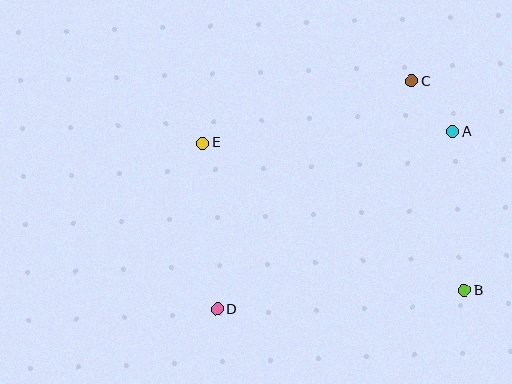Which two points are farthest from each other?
Points B and E are farthest from each other.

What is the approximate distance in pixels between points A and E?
The distance between A and E is approximately 250 pixels.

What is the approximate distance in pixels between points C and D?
The distance between C and D is approximately 300 pixels.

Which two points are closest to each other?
Points A and C are closest to each other.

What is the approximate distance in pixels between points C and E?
The distance between C and E is approximately 218 pixels.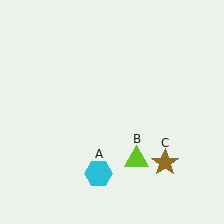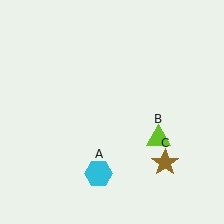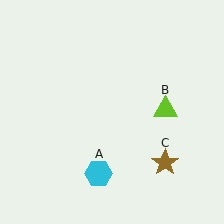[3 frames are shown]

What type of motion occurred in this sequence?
The lime triangle (object B) rotated counterclockwise around the center of the scene.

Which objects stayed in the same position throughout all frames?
Cyan hexagon (object A) and brown star (object C) remained stationary.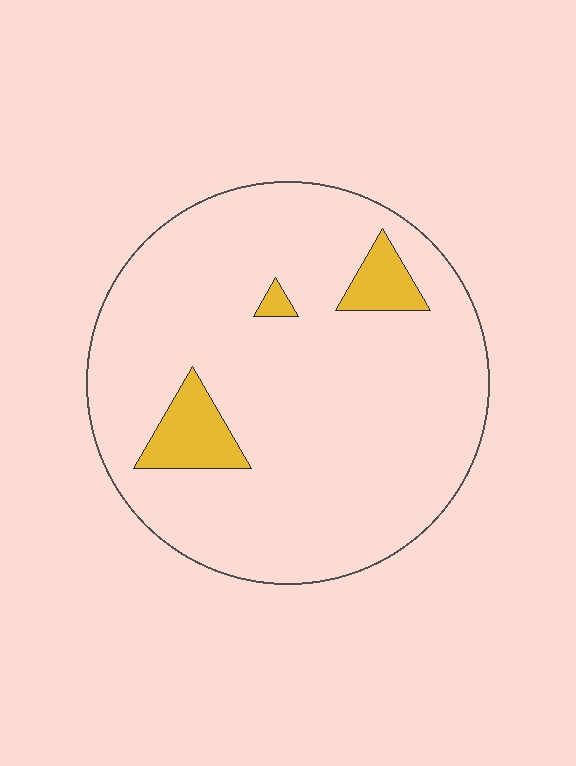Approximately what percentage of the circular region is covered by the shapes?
Approximately 10%.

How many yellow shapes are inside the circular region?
3.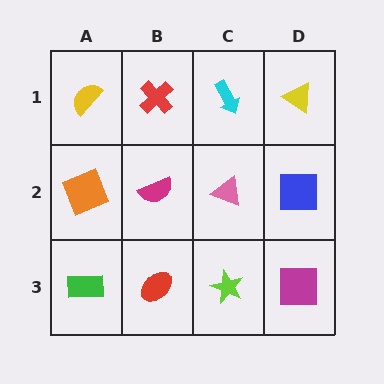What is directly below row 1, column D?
A blue square.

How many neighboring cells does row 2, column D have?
3.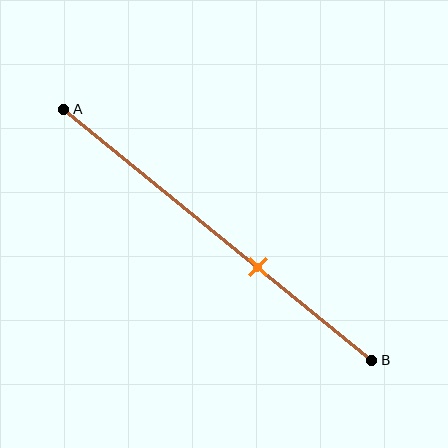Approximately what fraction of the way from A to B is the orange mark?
The orange mark is approximately 65% of the way from A to B.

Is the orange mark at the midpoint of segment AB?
No, the mark is at about 65% from A, not at the 50% midpoint.